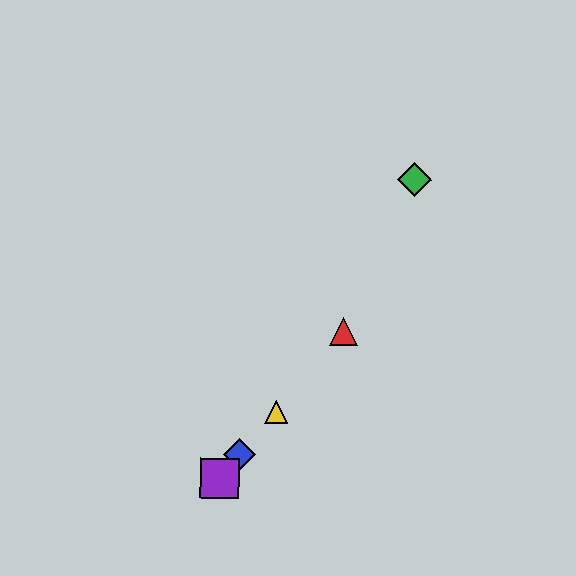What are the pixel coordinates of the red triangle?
The red triangle is at (344, 332).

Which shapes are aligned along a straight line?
The red triangle, the blue diamond, the yellow triangle, the purple square are aligned along a straight line.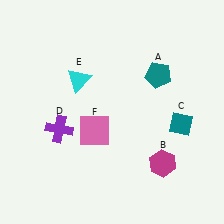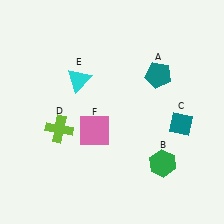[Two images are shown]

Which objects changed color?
B changed from magenta to green. D changed from purple to lime.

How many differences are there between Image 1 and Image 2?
There are 2 differences between the two images.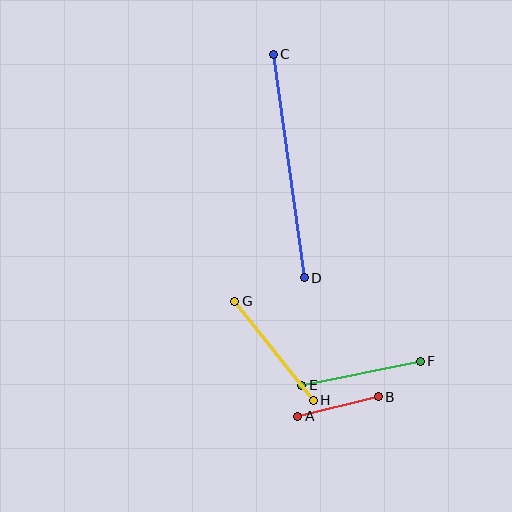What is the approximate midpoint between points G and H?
The midpoint is at approximately (274, 351) pixels.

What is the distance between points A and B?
The distance is approximately 83 pixels.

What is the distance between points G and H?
The distance is approximately 126 pixels.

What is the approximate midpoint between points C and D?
The midpoint is at approximately (289, 166) pixels.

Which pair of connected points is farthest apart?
Points C and D are farthest apart.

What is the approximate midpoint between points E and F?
The midpoint is at approximately (361, 373) pixels.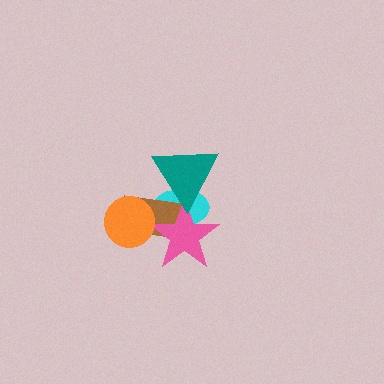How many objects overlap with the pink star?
3 objects overlap with the pink star.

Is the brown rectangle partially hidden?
Yes, it is partially covered by another shape.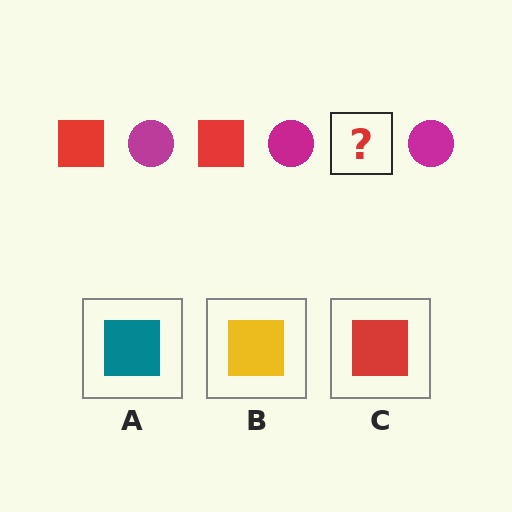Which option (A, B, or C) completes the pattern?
C.